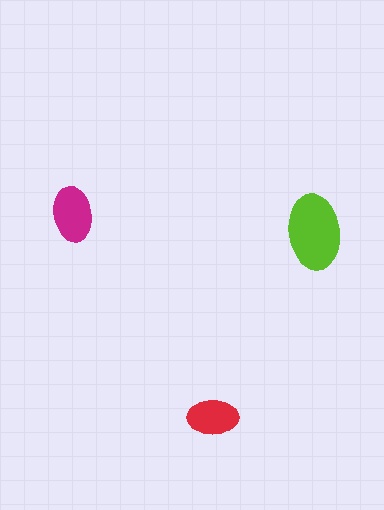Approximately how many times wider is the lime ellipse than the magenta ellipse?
About 1.5 times wider.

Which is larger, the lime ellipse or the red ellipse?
The lime one.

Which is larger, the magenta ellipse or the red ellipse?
The magenta one.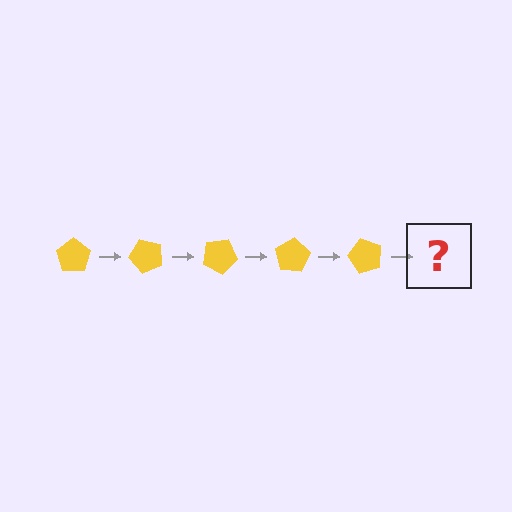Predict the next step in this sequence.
The next step is a yellow pentagon rotated 250 degrees.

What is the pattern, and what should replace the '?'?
The pattern is that the pentagon rotates 50 degrees each step. The '?' should be a yellow pentagon rotated 250 degrees.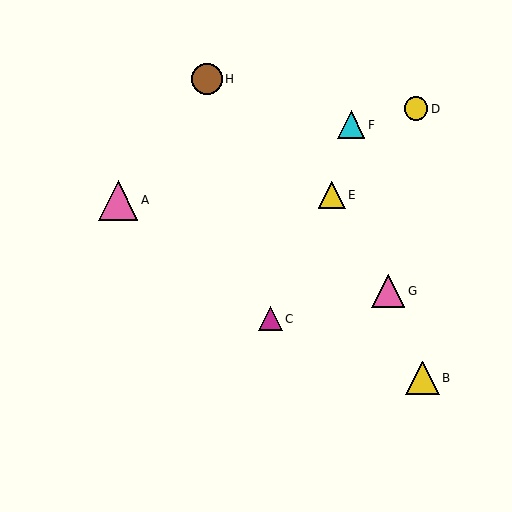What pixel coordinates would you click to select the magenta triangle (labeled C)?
Click at (270, 319) to select the magenta triangle C.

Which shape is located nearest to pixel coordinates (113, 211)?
The pink triangle (labeled A) at (118, 200) is nearest to that location.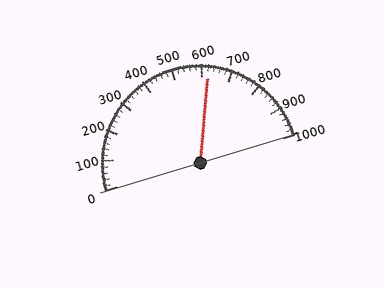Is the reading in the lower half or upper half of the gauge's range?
The reading is in the upper half of the range (0 to 1000).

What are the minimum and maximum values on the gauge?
The gauge ranges from 0 to 1000.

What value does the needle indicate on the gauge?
The needle indicates approximately 620.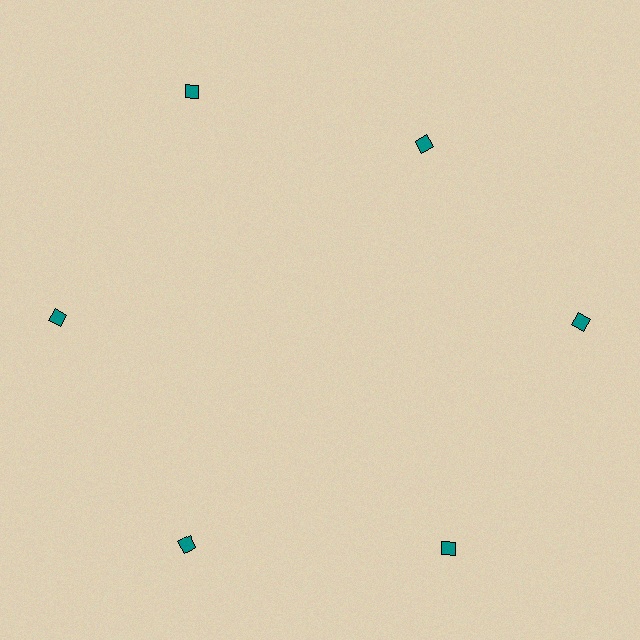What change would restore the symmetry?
The symmetry would be restored by moving it outward, back onto the ring so that all 6 diamonds sit at equal angles and equal distance from the center.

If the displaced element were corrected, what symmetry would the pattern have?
It would have 6-fold rotational symmetry — the pattern would map onto itself every 60 degrees.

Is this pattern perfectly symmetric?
No. The 6 teal diamonds are arranged in a ring, but one element near the 1 o'clock position is pulled inward toward the center, breaking the 6-fold rotational symmetry.